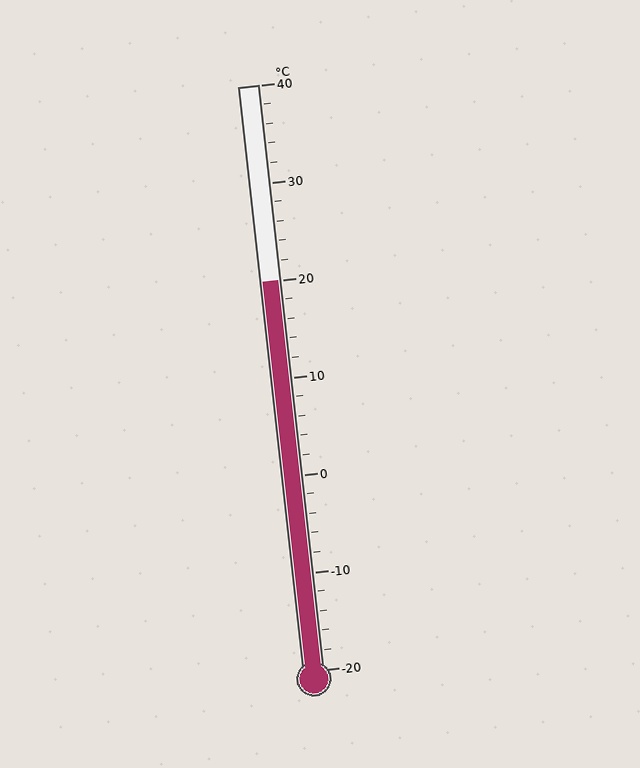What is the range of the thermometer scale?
The thermometer scale ranges from -20°C to 40°C.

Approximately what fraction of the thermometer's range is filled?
The thermometer is filled to approximately 65% of its range.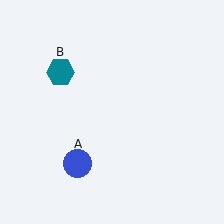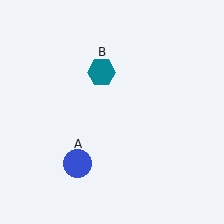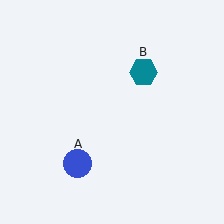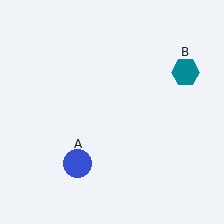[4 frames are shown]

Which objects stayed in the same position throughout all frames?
Blue circle (object A) remained stationary.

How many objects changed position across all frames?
1 object changed position: teal hexagon (object B).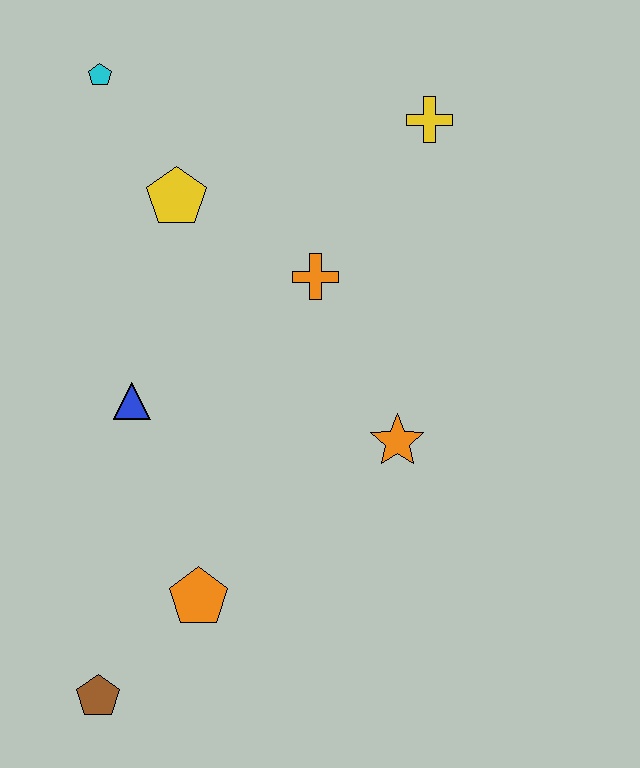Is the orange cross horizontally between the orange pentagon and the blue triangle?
No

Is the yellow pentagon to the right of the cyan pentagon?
Yes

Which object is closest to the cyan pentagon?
The yellow pentagon is closest to the cyan pentagon.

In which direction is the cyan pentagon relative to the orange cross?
The cyan pentagon is to the left of the orange cross.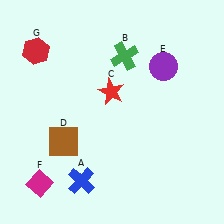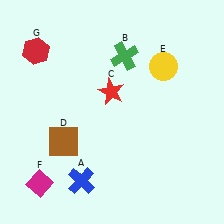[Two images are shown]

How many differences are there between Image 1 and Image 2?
There is 1 difference between the two images.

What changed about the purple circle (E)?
In Image 1, E is purple. In Image 2, it changed to yellow.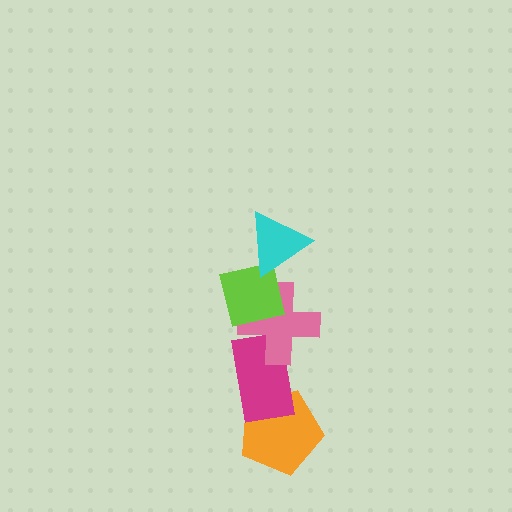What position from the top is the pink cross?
The pink cross is 3rd from the top.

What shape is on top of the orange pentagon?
The magenta rectangle is on top of the orange pentagon.